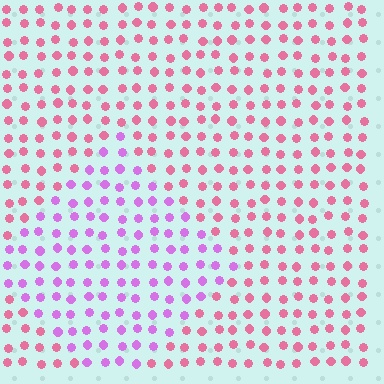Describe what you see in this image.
The image is filled with small pink elements in a uniform arrangement. A diamond-shaped region is visible where the elements are tinted to a slightly different hue, forming a subtle color boundary.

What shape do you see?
I see a diamond.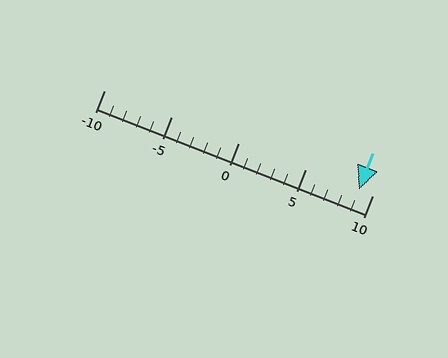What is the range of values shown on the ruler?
The ruler shows values from -10 to 10.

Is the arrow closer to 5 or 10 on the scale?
The arrow is closer to 10.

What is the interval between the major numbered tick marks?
The major tick marks are spaced 5 units apart.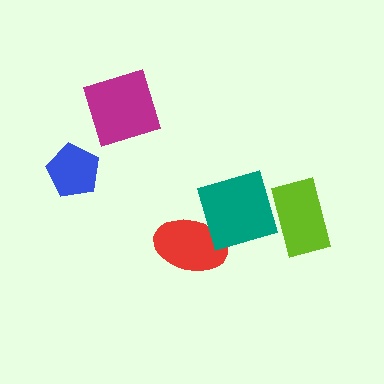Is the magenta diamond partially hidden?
No, no other shape covers it.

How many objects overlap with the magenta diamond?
0 objects overlap with the magenta diamond.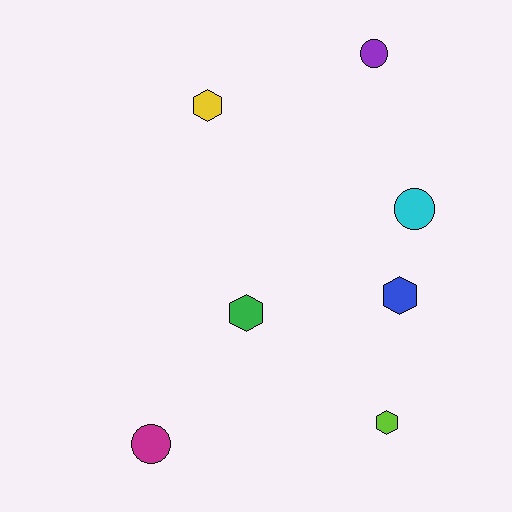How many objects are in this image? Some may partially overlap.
There are 7 objects.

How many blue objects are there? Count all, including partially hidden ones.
There is 1 blue object.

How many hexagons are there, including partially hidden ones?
There are 4 hexagons.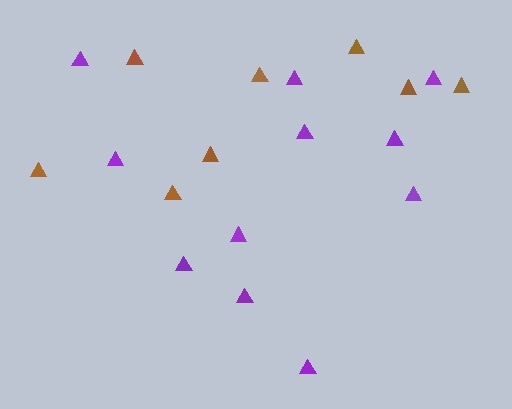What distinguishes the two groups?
There are 2 groups: one group of brown triangles (8) and one group of purple triangles (11).